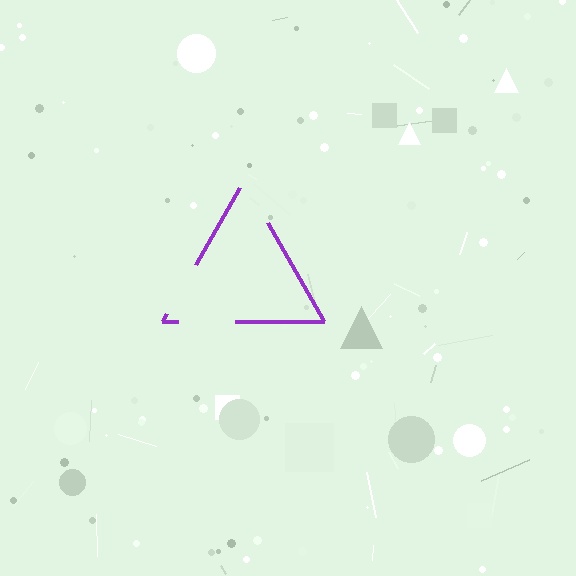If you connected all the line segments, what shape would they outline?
They would outline a triangle.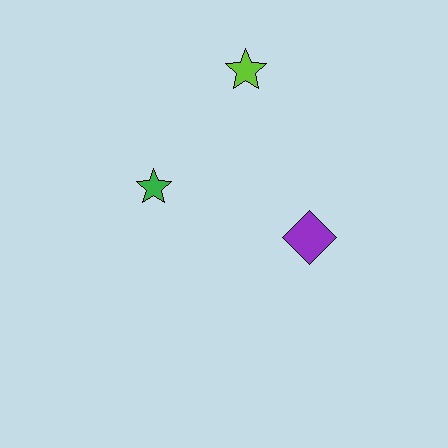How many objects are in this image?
There are 3 objects.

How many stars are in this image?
There are 2 stars.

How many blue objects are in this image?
There are no blue objects.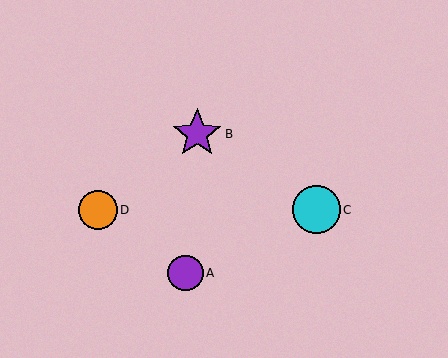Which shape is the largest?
The purple star (labeled B) is the largest.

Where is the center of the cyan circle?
The center of the cyan circle is at (316, 210).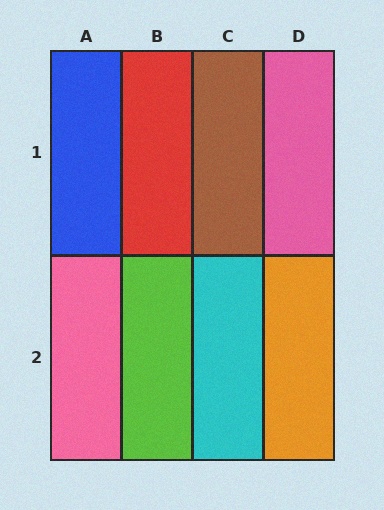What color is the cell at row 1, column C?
Brown.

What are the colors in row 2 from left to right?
Pink, lime, cyan, orange.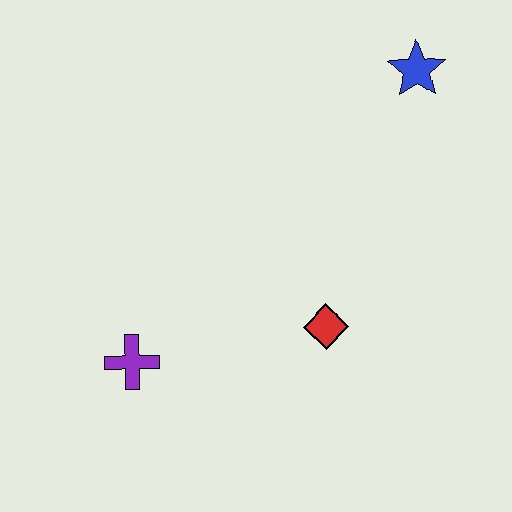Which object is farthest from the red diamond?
The blue star is farthest from the red diamond.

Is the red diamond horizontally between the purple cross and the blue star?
Yes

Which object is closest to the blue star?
The red diamond is closest to the blue star.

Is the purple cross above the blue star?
No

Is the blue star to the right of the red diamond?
Yes